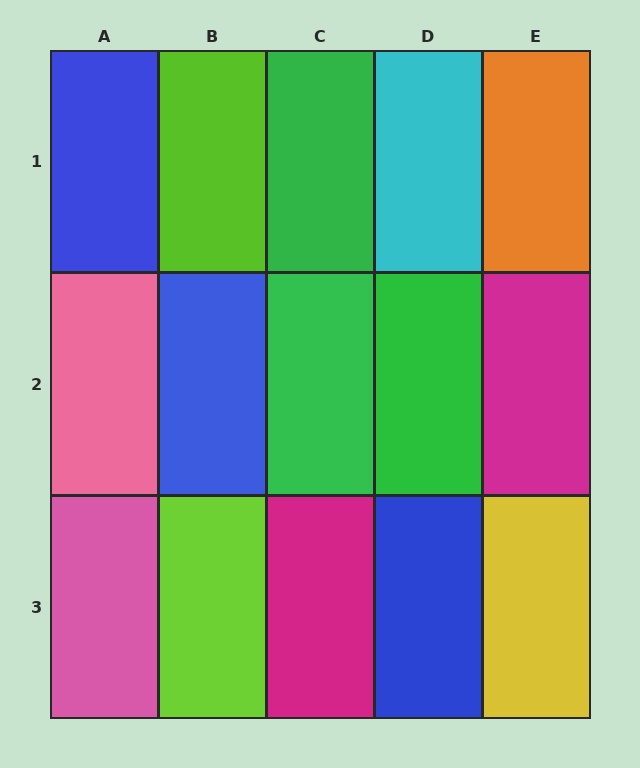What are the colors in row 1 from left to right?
Blue, lime, green, cyan, orange.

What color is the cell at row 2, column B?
Blue.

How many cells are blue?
3 cells are blue.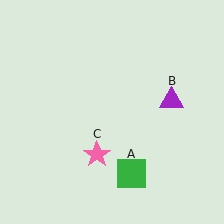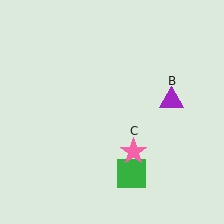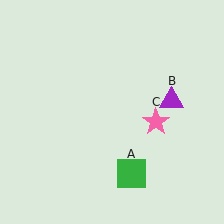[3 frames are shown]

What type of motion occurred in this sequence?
The pink star (object C) rotated counterclockwise around the center of the scene.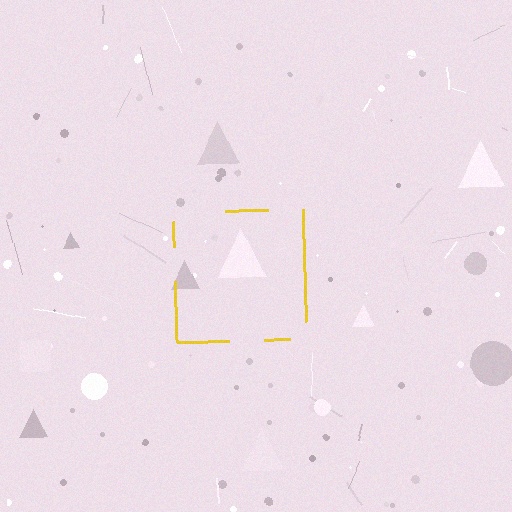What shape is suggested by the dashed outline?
The dashed outline suggests a square.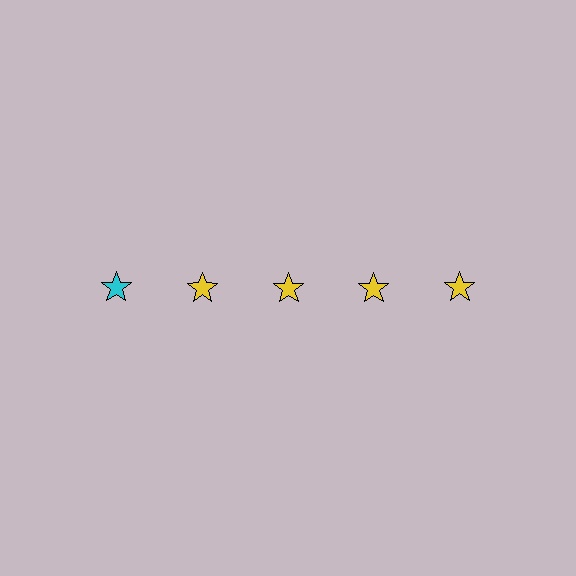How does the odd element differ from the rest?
It has a different color: cyan instead of yellow.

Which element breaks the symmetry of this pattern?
The cyan star in the top row, leftmost column breaks the symmetry. All other shapes are yellow stars.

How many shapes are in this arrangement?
There are 5 shapes arranged in a grid pattern.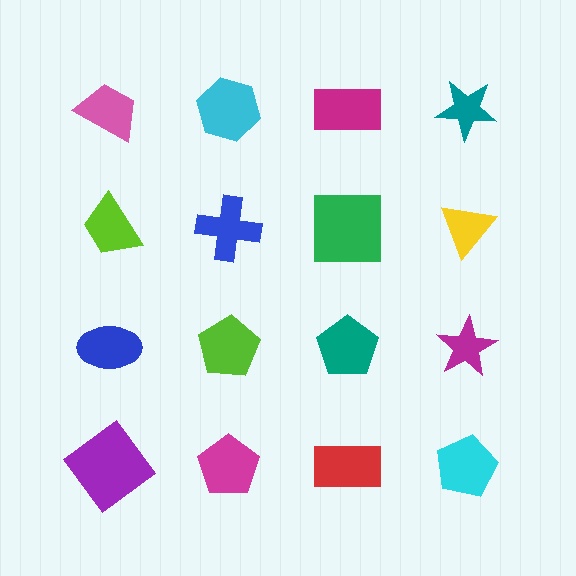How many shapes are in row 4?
4 shapes.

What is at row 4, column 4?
A cyan pentagon.